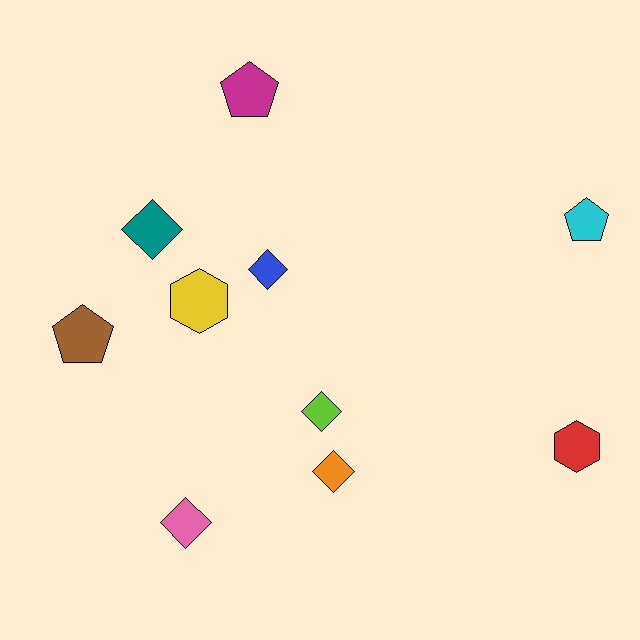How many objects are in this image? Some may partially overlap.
There are 10 objects.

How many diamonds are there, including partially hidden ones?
There are 5 diamonds.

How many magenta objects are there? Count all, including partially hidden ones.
There is 1 magenta object.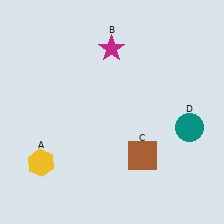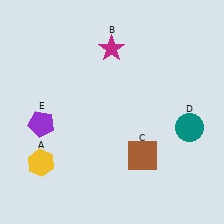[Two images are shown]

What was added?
A purple pentagon (E) was added in Image 2.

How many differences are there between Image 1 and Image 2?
There is 1 difference between the two images.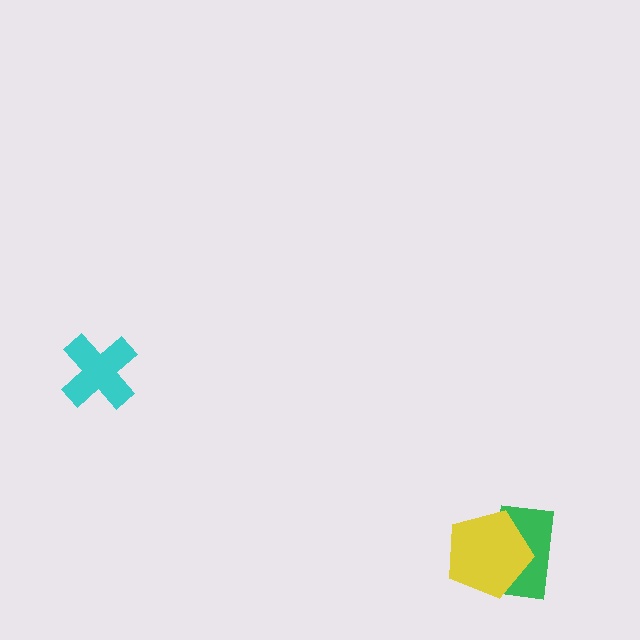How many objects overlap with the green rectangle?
1 object overlaps with the green rectangle.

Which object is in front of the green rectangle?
The yellow pentagon is in front of the green rectangle.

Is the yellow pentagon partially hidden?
No, no other shape covers it.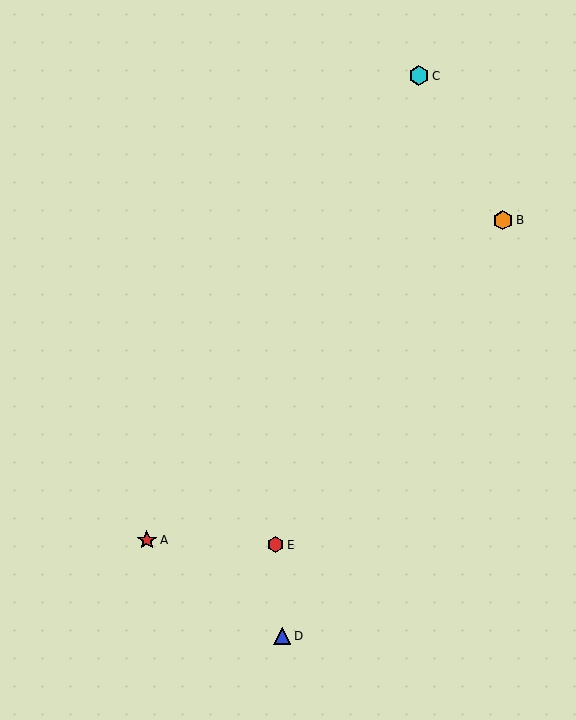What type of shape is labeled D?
Shape D is a blue triangle.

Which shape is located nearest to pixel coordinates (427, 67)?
The cyan hexagon (labeled C) at (419, 76) is nearest to that location.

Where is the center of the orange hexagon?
The center of the orange hexagon is at (503, 220).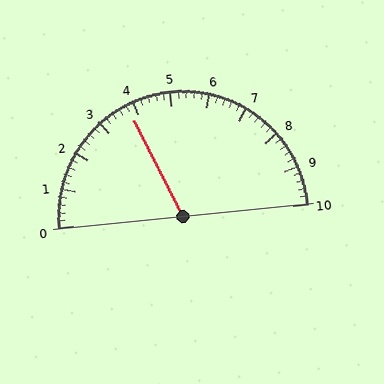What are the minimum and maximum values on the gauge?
The gauge ranges from 0 to 10.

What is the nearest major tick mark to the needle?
The nearest major tick mark is 4.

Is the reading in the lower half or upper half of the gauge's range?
The reading is in the lower half of the range (0 to 10).